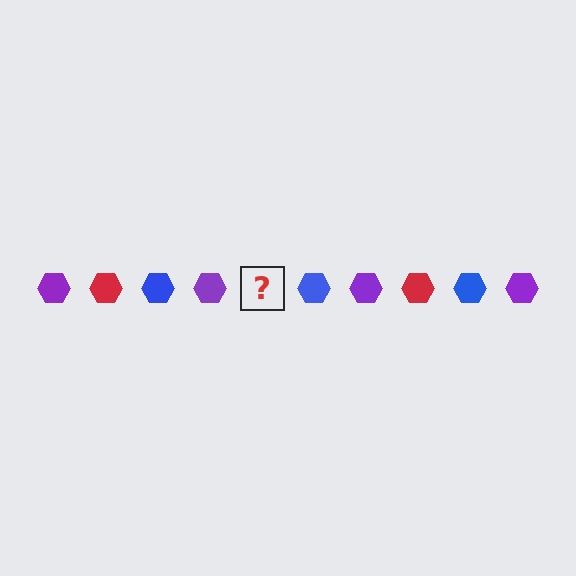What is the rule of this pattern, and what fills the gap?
The rule is that the pattern cycles through purple, red, blue hexagons. The gap should be filled with a red hexagon.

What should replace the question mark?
The question mark should be replaced with a red hexagon.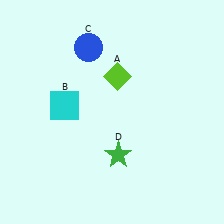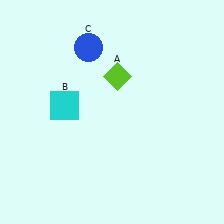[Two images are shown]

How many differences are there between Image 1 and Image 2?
There is 1 difference between the two images.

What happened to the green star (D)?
The green star (D) was removed in Image 2. It was in the bottom-right area of Image 1.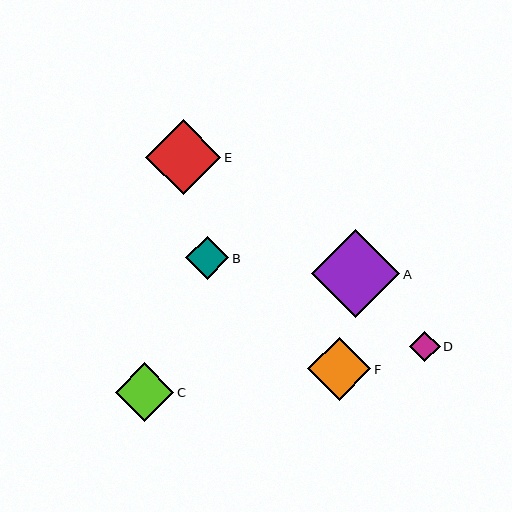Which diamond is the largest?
Diamond A is the largest with a size of approximately 88 pixels.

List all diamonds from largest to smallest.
From largest to smallest: A, E, F, C, B, D.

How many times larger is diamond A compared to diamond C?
Diamond A is approximately 1.5 times the size of diamond C.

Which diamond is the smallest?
Diamond D is the smallest with a size of approximately 31 pixels.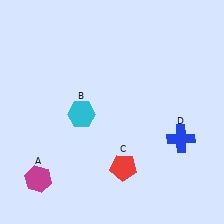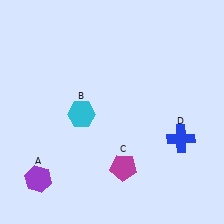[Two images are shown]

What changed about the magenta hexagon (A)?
In Image 1, A is magenta. In Image 2, it changed to purple.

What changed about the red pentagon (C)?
In Image 1, C is red. In Image 2, it changed to magenta.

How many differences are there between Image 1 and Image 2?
There are 2 differences between the two images.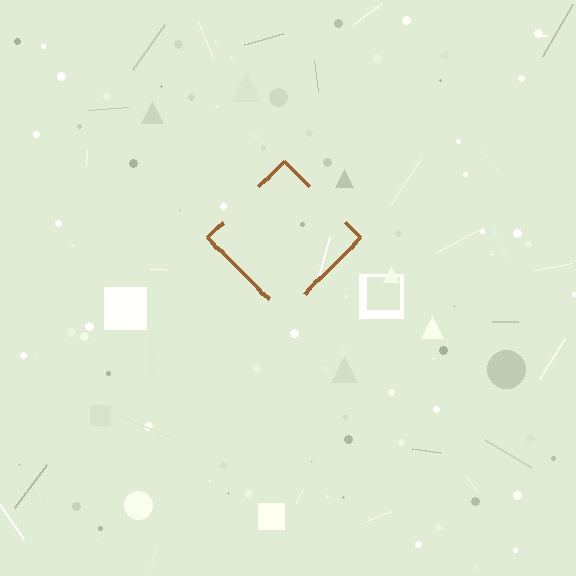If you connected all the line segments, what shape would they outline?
They would outline a diamond.